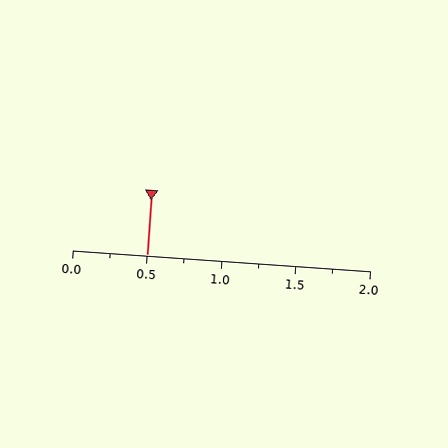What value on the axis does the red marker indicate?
The marker indicates approximately 0.5.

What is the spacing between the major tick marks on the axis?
The major ticks are spaced 0.5 apart.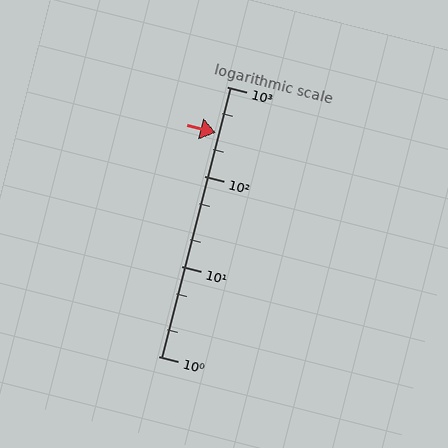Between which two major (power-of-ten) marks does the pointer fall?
The pointer is between 100 and 1000.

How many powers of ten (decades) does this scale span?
The scale spans 3 decades, from 1 to 1000.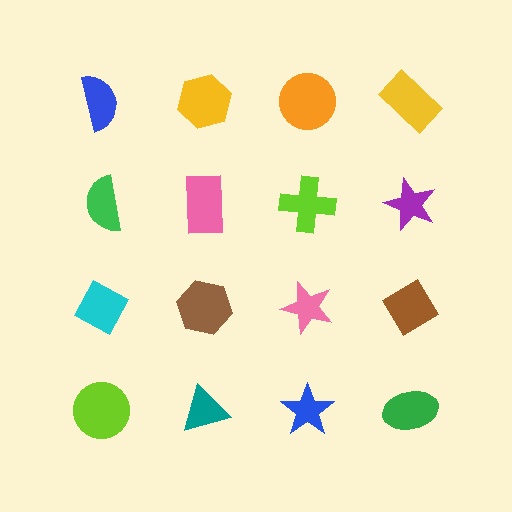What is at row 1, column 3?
An orange circle.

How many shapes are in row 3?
4 shapes.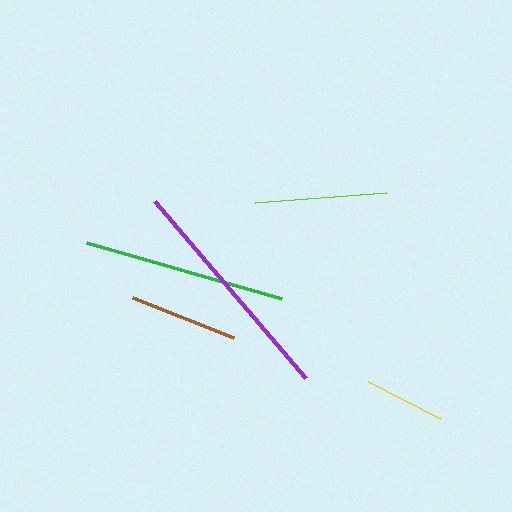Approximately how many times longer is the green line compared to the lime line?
The green line is approximately 1.5 times the length of the lime line.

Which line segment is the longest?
The purple line is the longest at approximately 232 pixels.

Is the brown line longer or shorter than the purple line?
The purple line is longer than the brown line.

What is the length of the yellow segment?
The yellow segment is approximately 81 pixels long.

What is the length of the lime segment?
The lime segment is approximately 132 pixels long.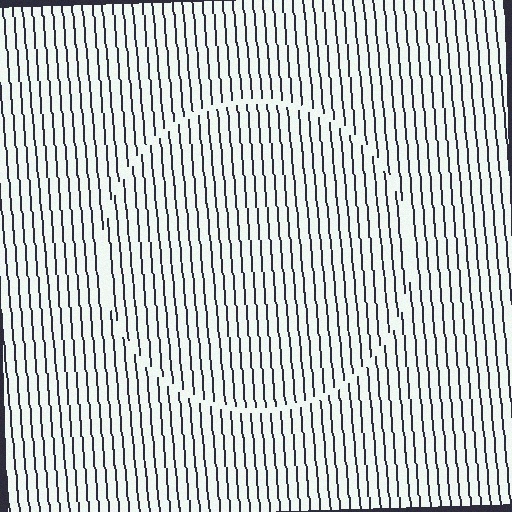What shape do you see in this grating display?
An illusory circle. The interior of the shape contains the same grating, shifted by half a period — the contour is defined by the phase discontinuity where line-ends from the inner and outer gratings abut.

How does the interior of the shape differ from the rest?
The interior of the shape contains the same grating, shifted by half a period — the contour is defined by the phase discontinuity where line-ends from the inner and outer gratings abut.